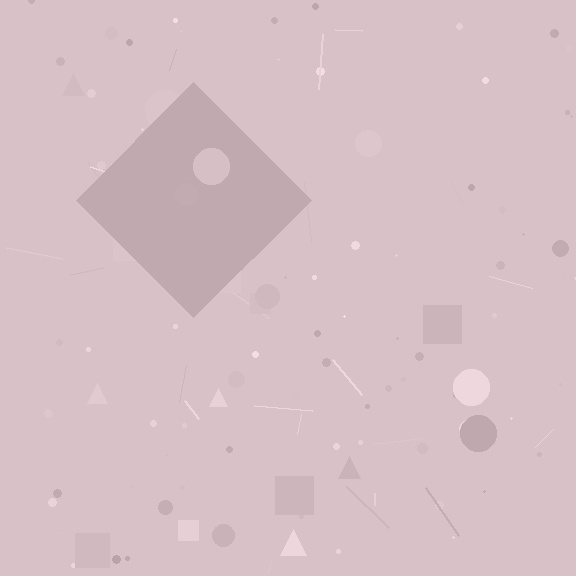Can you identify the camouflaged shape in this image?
The camouflaged shape is a diamond.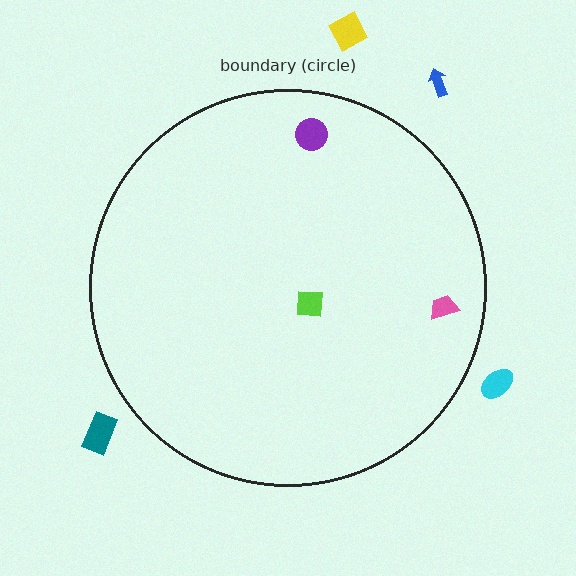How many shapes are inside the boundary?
3 inside, 4 outside.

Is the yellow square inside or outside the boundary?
Outside.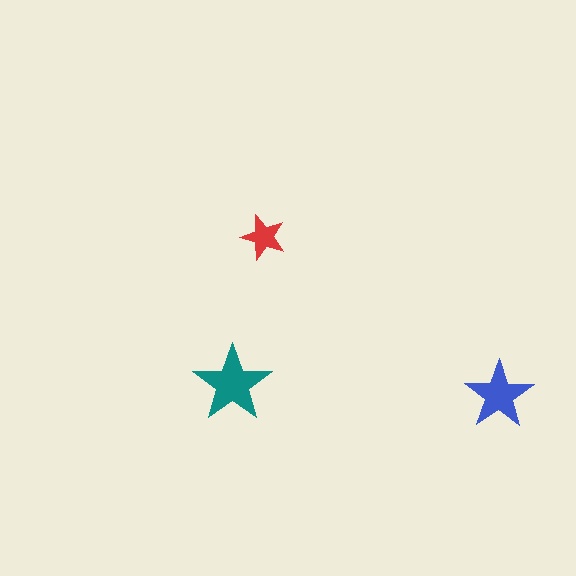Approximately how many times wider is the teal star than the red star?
About 1.5 times wider.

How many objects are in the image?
There are 3 objects in the image.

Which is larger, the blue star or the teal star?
The teal one.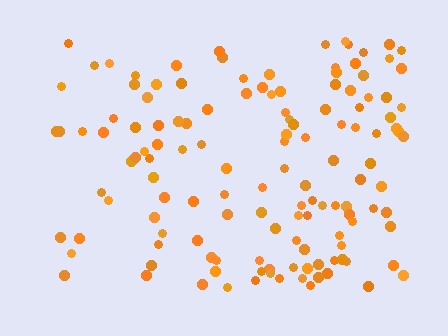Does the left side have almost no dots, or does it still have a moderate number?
Still a moderate number, just noticeably fewer than the right.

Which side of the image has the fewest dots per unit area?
The left.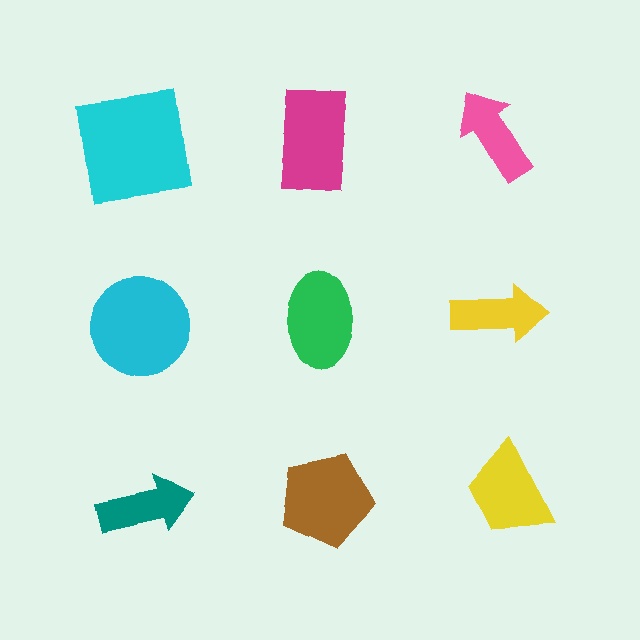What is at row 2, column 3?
A yellow arrow.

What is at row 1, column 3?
A pink arrow.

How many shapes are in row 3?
3 shapes.